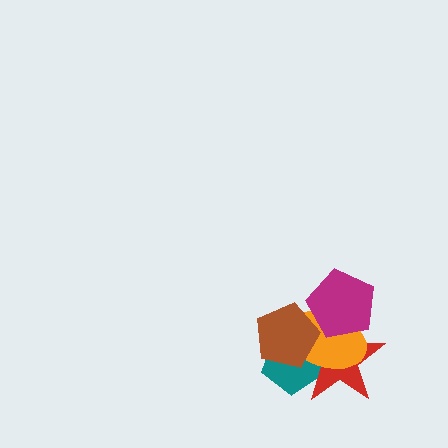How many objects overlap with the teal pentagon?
3 objects overlap with the teal pentagon.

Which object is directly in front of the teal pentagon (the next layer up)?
The red star is directly in front of the teal pentagon.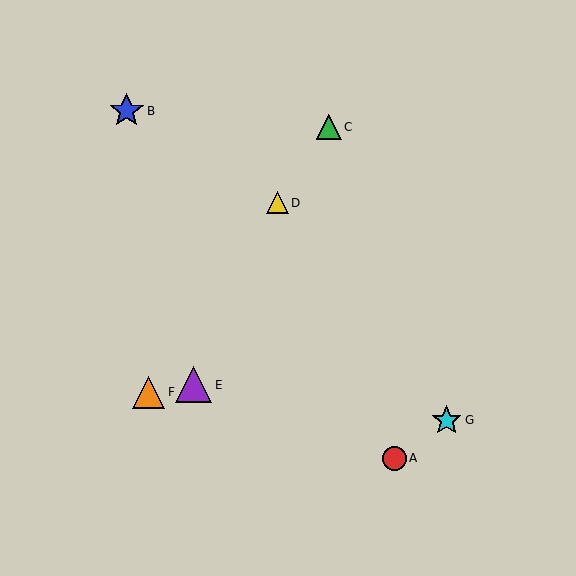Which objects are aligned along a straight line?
Objects C, D, F are aligned along a straight line.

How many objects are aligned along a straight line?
3 objects (C, D, F) are aligned along a straight line.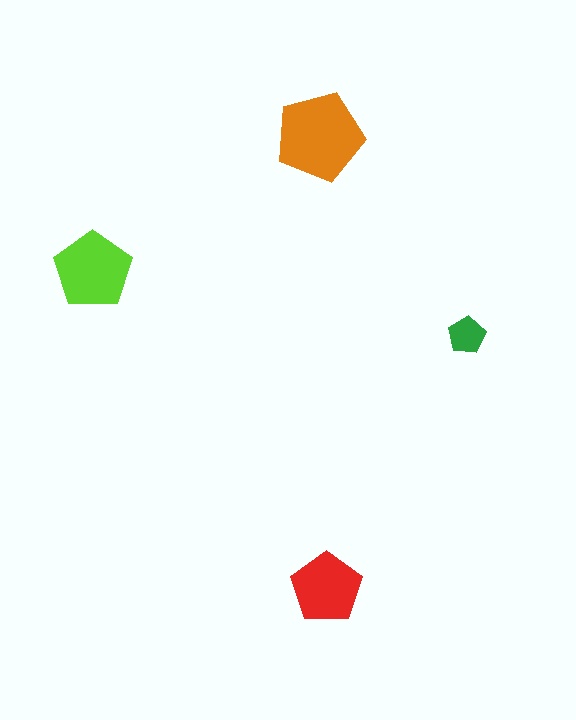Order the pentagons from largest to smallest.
the orange one, the lime one, the red one, the green one.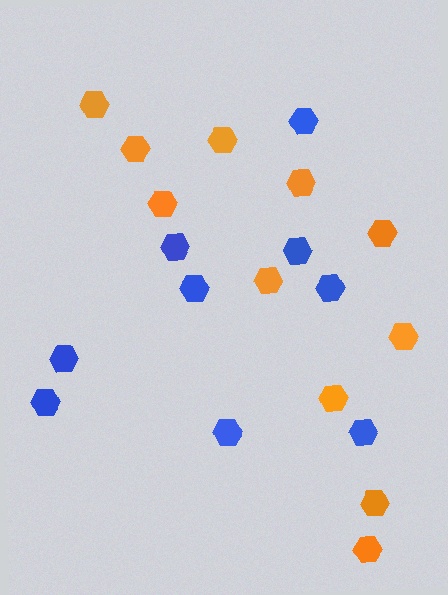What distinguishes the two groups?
There are 2 groups: one group of blue hexagons (9) and one group of orange hexagons (11).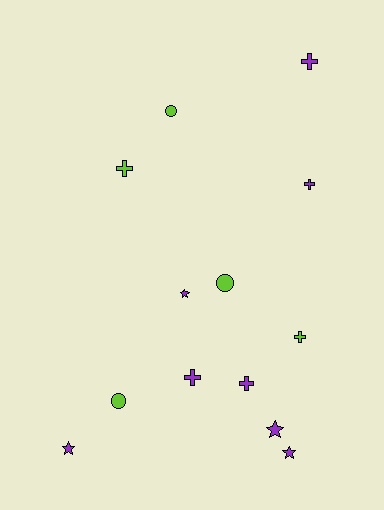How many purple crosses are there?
There are 4 purple crosses.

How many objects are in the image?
There are 13 objects.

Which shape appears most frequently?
Cross, with 6 objects.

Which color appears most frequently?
Purple, with 8 objects.